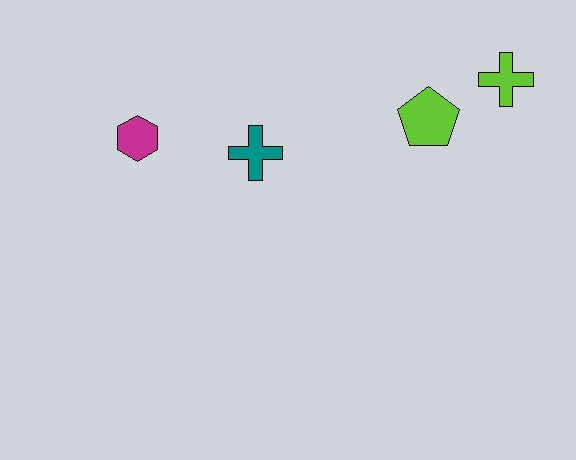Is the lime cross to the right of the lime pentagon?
Yes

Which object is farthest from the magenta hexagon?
The lime cross is farthest from the magenta hexagon.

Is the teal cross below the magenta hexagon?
Yes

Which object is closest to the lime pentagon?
The lime cross is closest to the lime pentagon.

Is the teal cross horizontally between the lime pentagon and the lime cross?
No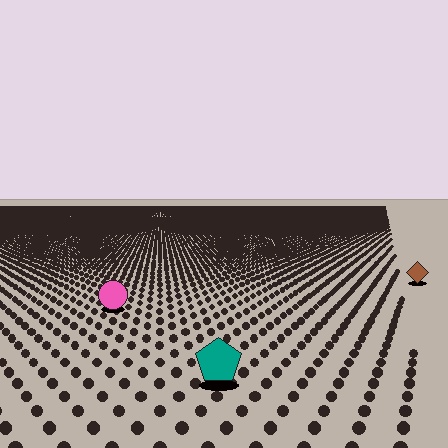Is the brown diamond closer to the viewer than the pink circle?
No. The pink circle is closer — you can tell from the texture gradient: the ground texture is coarser near it.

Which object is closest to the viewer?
The teal pentagon is closest. The texture marks near it are larger and more spread out.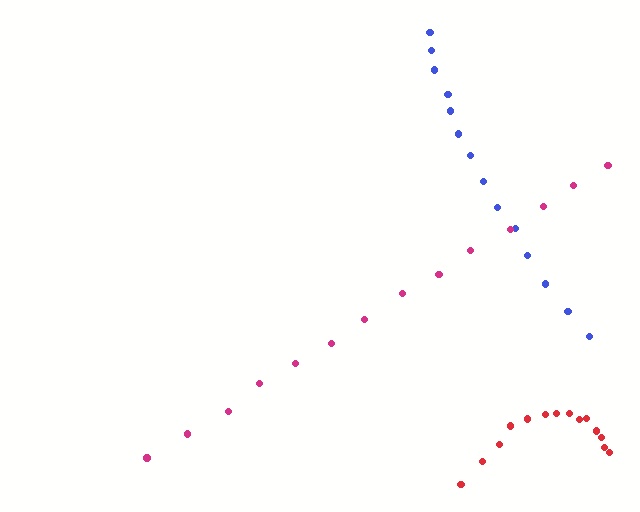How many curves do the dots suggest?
There are 3 distinct paths.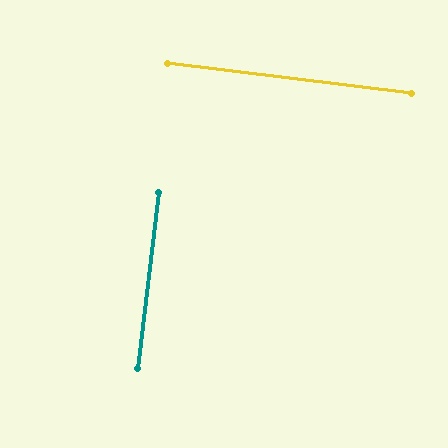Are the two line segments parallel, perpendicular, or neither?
Perpendicular — they meet at approximately 89°.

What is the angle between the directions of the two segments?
Approximately 89 degrees.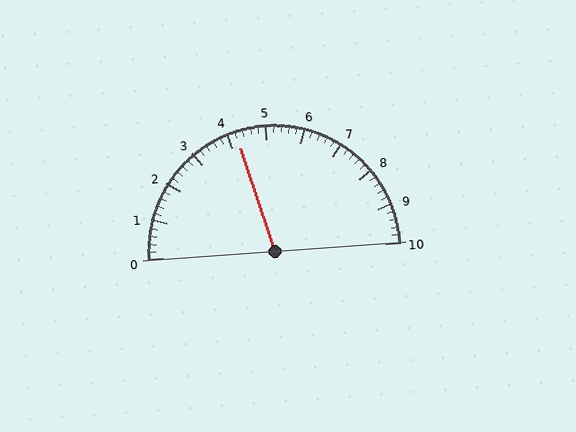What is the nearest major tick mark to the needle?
The nearest major tick mark is 4.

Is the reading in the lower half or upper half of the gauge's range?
The reading is in the lower half of the range (0 to 10).